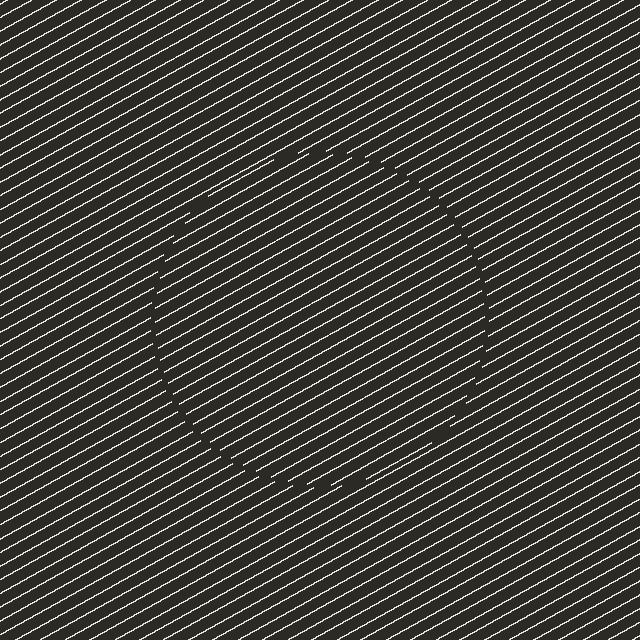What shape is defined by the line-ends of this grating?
An illusory circle. The interior of the shape contains the same grating, shifted by half a period — the contour is defined by the phase discontinuity where line-ends from the inner and outer gratings abut.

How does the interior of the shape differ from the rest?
The interior of the shape contains the same grating, shifted by half a period — the contour is defined by the phase discontinuity where line-ends from the inner and outer gratings abut.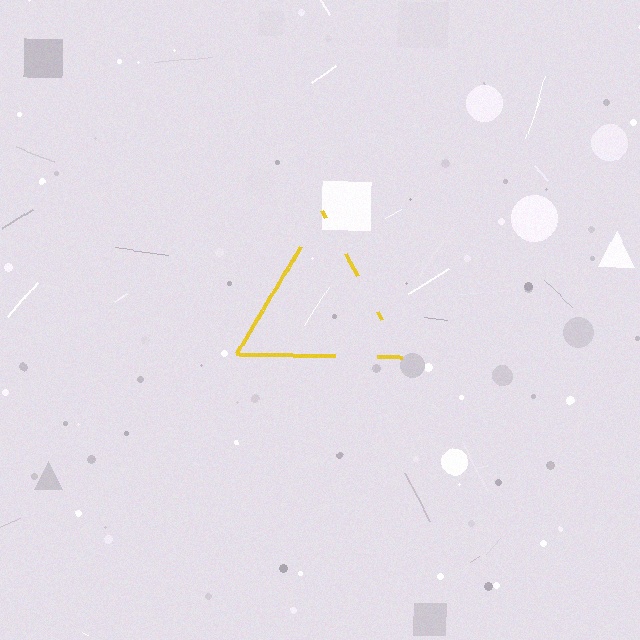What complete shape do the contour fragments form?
The contour fragments form a triangle.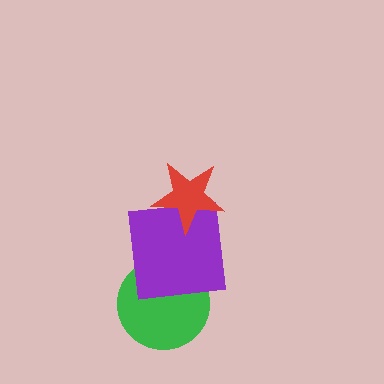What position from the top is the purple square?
The purple square is 2nd from the top.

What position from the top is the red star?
The red star is 1st from the top.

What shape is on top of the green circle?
The purple square is on top of the green circle.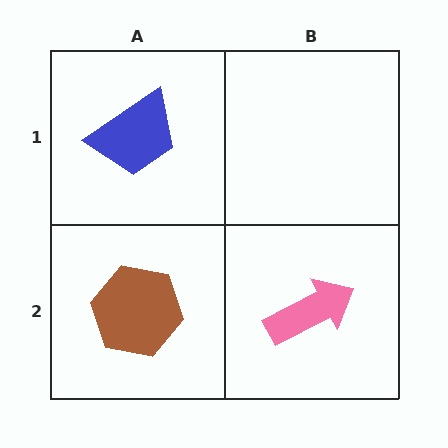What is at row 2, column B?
A pink arrow.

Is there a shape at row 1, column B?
No, that cell is empty.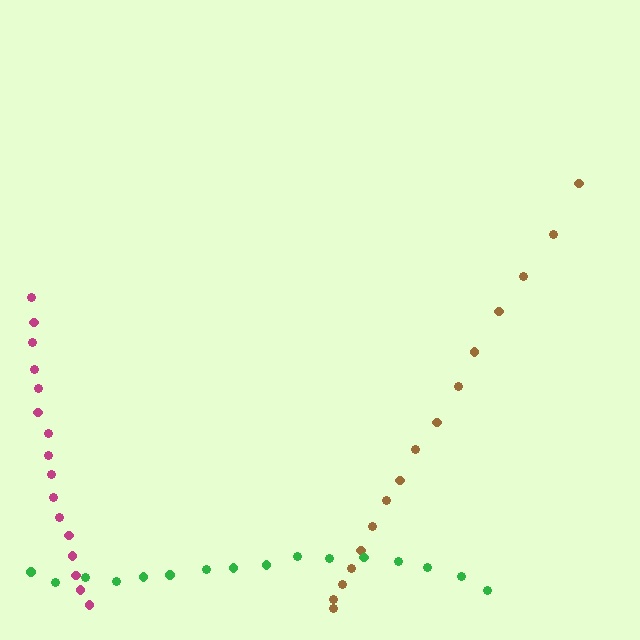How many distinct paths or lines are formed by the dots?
There are 3 distinct paths.